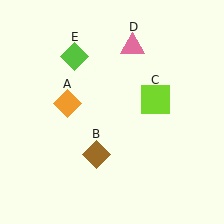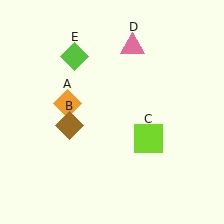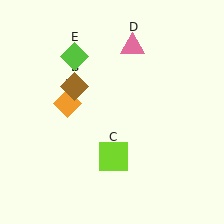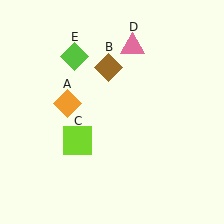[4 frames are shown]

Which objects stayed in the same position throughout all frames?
Orange diamond (object A) and pink triangle (object D) and lime diamond (object E) remained stationary.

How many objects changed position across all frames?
2 objects changed position: brown diamond (object B), lime square (object C).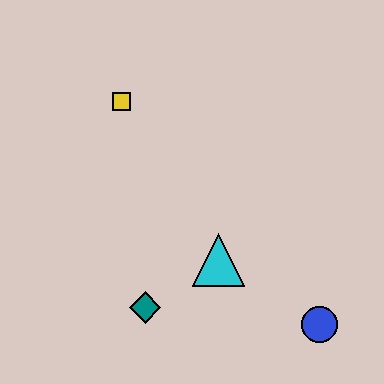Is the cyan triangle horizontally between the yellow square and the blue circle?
Yes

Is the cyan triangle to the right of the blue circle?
No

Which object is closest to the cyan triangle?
The teal diamond is closest to the cyan triangle.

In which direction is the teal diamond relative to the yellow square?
The teal diamond is below the yellow square.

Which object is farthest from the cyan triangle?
The yellow square is farthest from the cyan triangle.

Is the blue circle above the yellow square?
No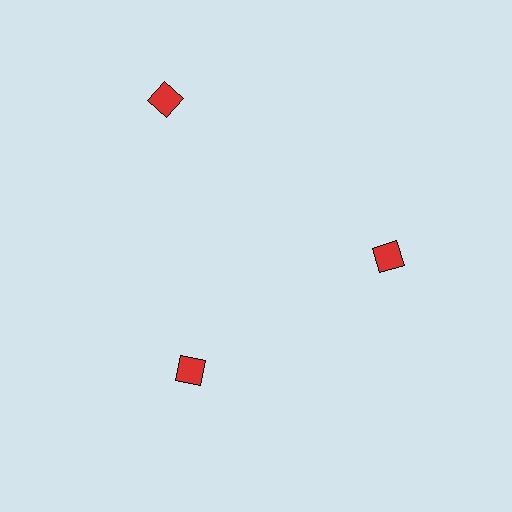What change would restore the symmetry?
The symmetry would be restored by moving it inward, back onto the ring so that all 3 squares sit at equal angles and equal distance from the center.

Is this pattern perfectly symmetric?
No. The 3 red squares are arranged in a ring, but one element near the 11 o'clock position is pushed outward from the center, breaking the 3-fold rotational symmetry.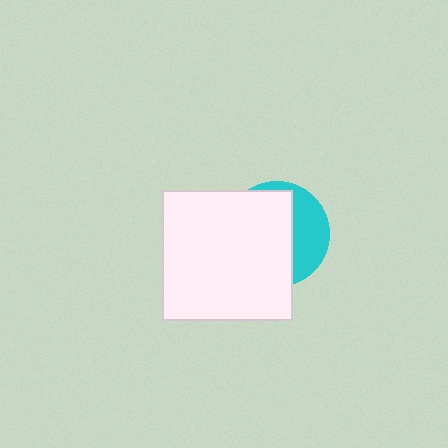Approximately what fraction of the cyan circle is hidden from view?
Roughly 66% of the cyan circle is hidden behind the white square.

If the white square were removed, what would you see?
You would see the complete cyan circle.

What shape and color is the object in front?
The object in front is a white square.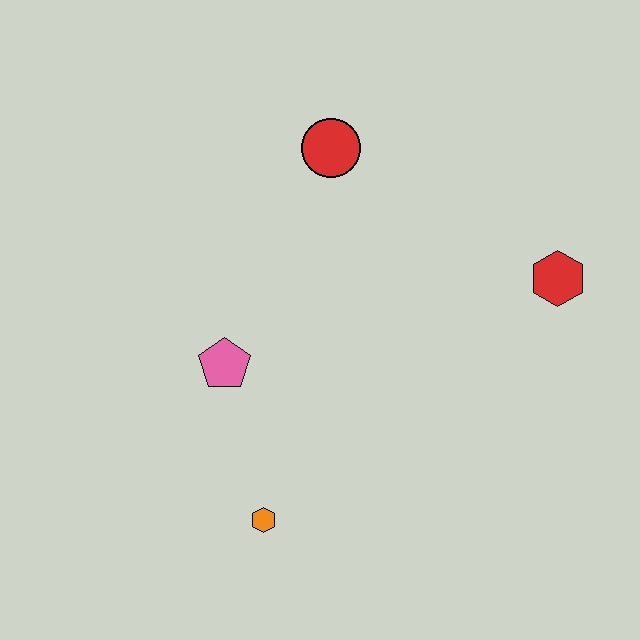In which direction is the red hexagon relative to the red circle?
The red hexagon is to the right of the red circle.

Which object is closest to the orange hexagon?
The pink pentagon is closest to the orange hexagon.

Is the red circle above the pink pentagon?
Yes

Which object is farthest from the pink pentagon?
The red hexagon is farthest from the pink pentagon.